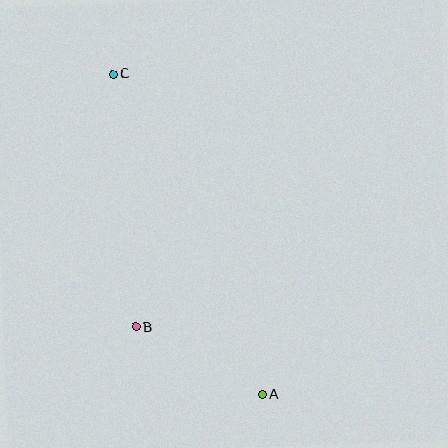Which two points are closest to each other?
Points A and B are closest to each other.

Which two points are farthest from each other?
Points A and C are farthest from each other.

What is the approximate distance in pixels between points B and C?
The distance between B and C is approximately 254 pixels.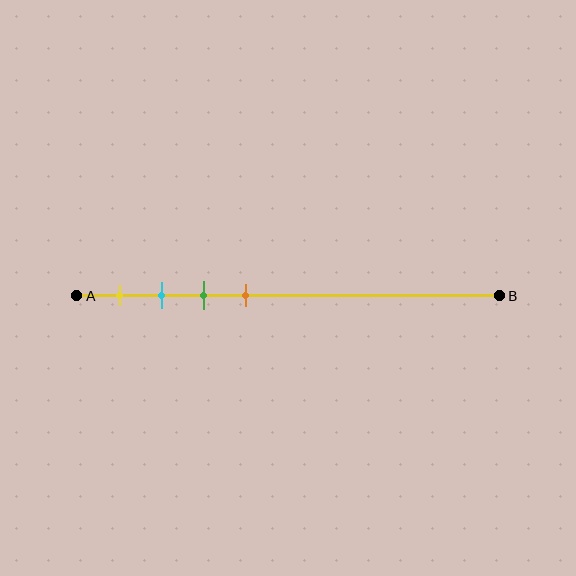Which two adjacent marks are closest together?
The cyan and green marks are the closest adjacent pair.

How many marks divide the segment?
There are 4 marks dividing the segment.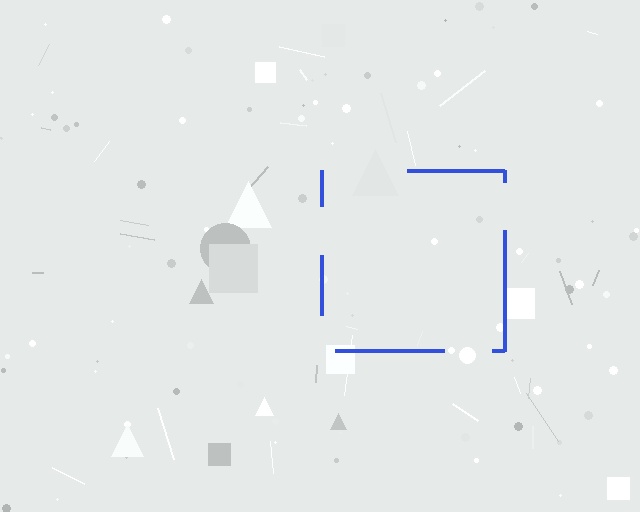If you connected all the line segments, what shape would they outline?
They would outline a square.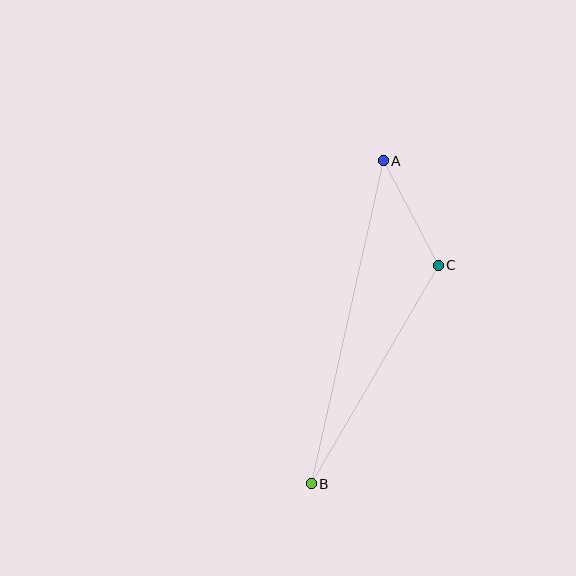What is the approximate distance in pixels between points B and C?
The distance between B and C is approximately 253 pixels.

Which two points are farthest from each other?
Points A and B are farthest from each other.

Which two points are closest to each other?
Points A and C are closest to each other.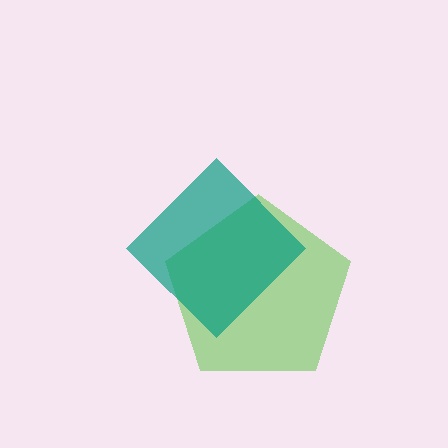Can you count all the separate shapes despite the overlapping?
Yes, there are 2 separate shapes.